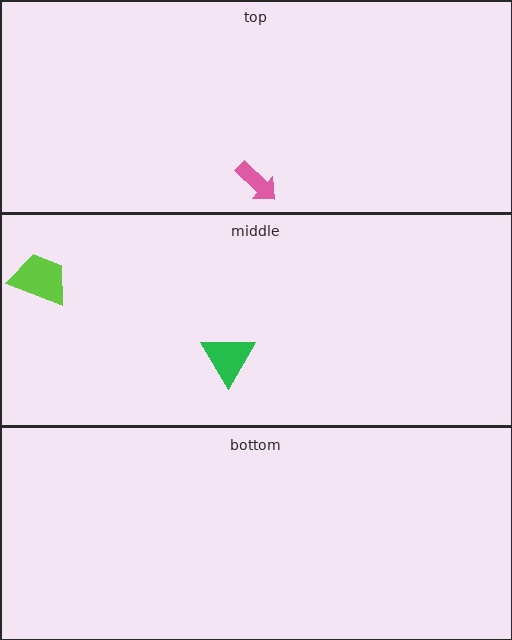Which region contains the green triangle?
The middle region.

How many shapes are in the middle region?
2.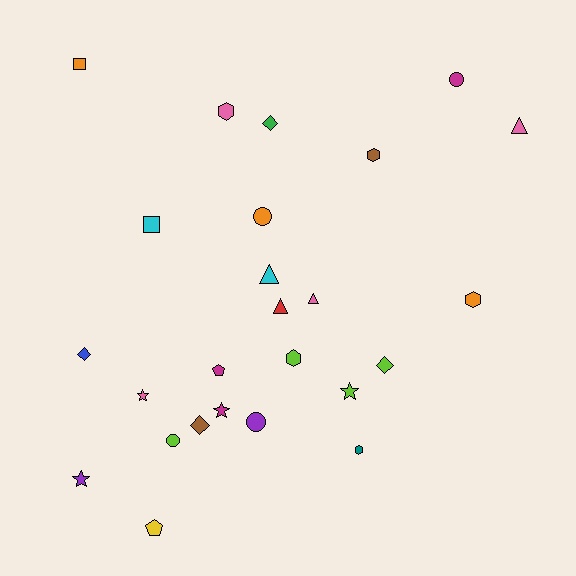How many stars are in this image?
There are 4 stars.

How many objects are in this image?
There are 25 objects.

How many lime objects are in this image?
There are 4 lime objects.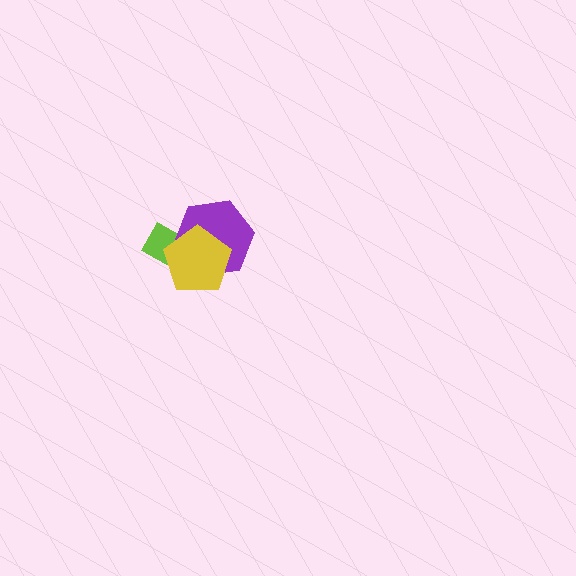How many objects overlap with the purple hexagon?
2 objects overlap with the purple hexagon.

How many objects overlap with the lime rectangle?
2 objects overlap with the lime rectangle.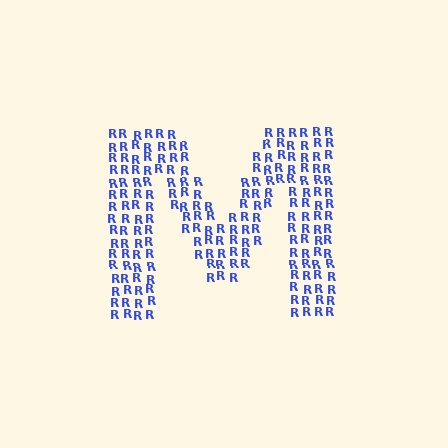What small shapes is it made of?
It is made of small letter R's.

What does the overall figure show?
The overall figure shows the letter M.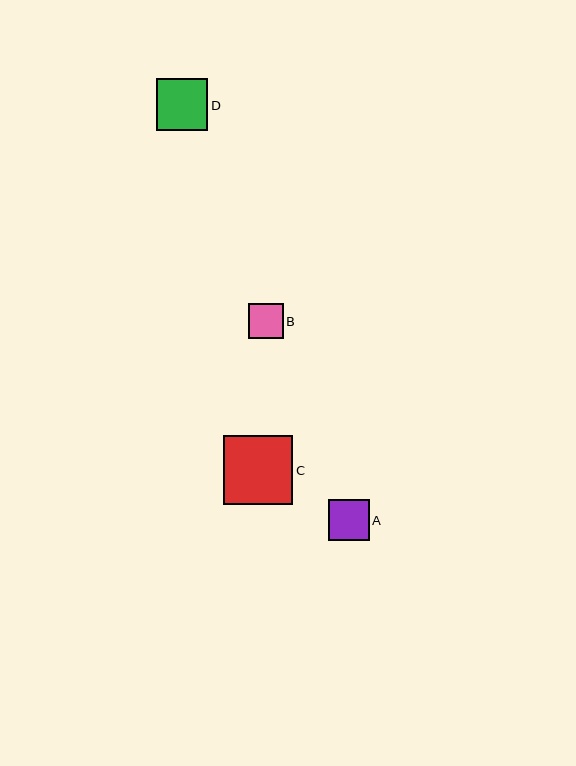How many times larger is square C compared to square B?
Square C is approximately 2.0 times the size of square B.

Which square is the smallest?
Square B is the smallest with a size of approximately 35 pixels.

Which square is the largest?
Square C is the largest with a size of approximately 69 pixels.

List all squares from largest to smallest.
From largest to smallest: C, D, A, B.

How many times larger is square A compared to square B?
Square A is approximately 1.2 times the size of square B.